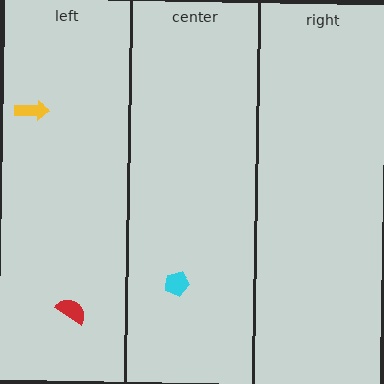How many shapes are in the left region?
2.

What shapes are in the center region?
The cyan pentagon.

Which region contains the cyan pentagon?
The center region.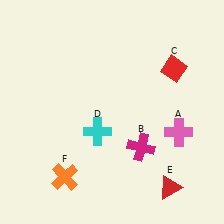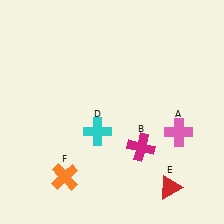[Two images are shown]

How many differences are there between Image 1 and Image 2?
There is 1 difference between the two images.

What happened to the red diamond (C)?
The red diamond (C) was removed in Image 2. It was in the top-right area of Image 1.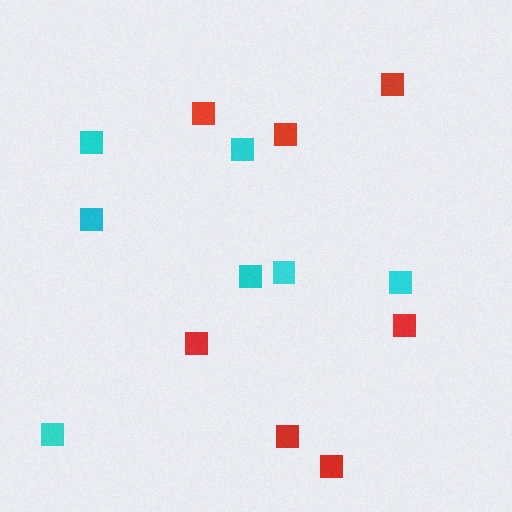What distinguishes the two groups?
There are 2 groups: one group of red squares (7) and one group of cyan squares (7).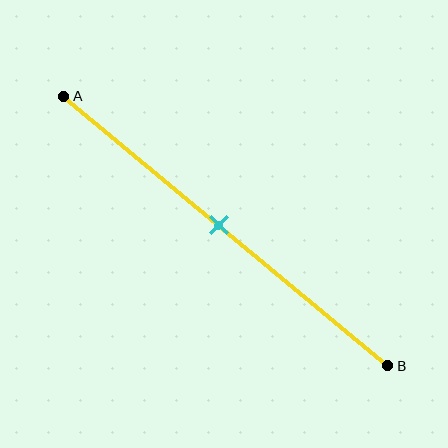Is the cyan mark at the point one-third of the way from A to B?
No, the mark is at about 50% from A, not at the 33% one-third point.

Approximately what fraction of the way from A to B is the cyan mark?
The cyan mark is approximately 50% of the way from A to B.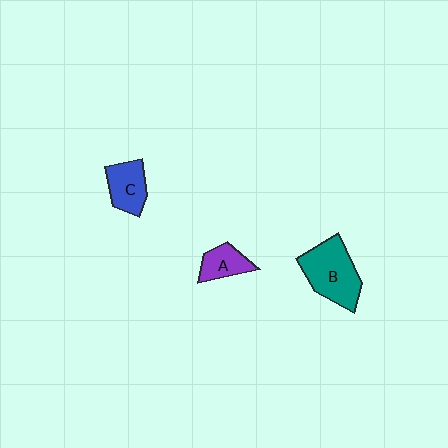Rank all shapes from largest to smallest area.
From largest to smallest: B (teal), C (blue), A (purple).